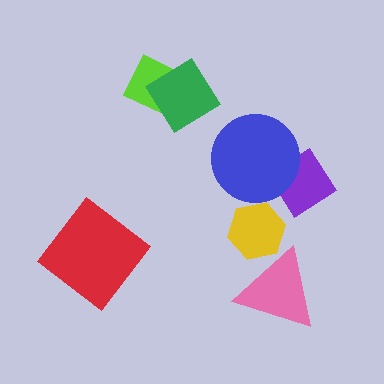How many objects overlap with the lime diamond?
1 object overlaps with the lime diamond.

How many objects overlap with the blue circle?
1 object overlaps with the blue circle.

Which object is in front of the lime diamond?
The green diamond is in front of the lime diamond.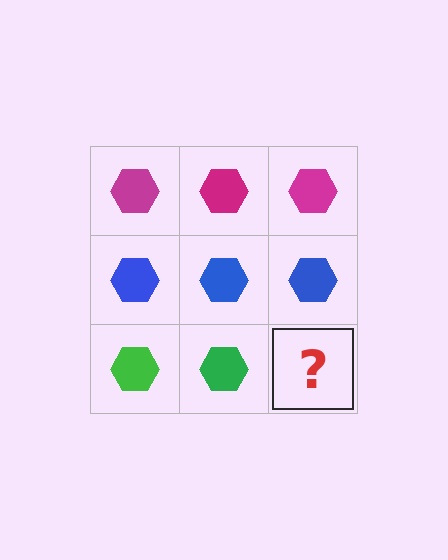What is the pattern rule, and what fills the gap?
The rule is that each row has a consistent color. The gap should be filled with a green hexagon.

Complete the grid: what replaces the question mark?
The question mark should be replaced with a green hexagon.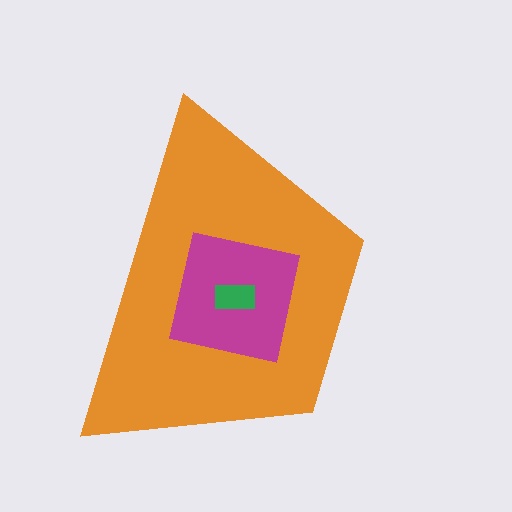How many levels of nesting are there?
3.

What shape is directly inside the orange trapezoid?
The magenta square.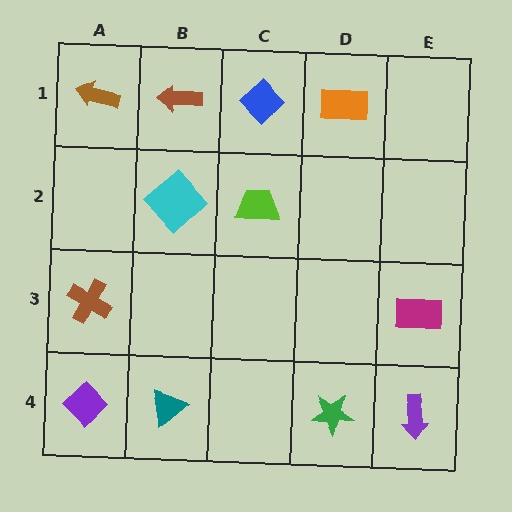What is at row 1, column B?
A brown arrow.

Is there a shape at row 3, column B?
No, that cell is empty.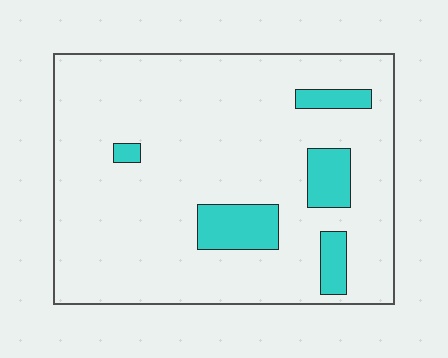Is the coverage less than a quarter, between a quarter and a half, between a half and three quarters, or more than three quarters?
Less than a quarter.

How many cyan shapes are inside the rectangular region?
5.